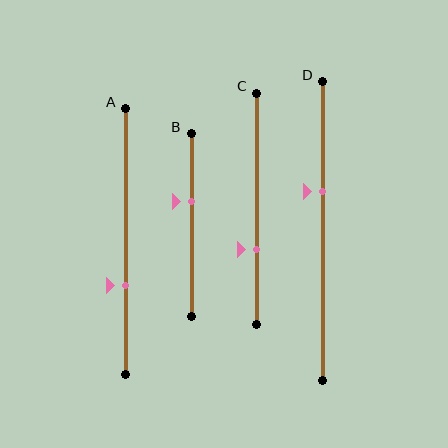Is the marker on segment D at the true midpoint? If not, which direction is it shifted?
No, the marker on segment D is shifted upward by about 13% of the segment length.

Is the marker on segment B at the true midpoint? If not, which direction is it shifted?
No, the marker on segment B is shifted upward by about 13% of the segment length.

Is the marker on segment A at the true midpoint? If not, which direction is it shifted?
No, the marker on segment A is shifted downward by about 16% of the segment length.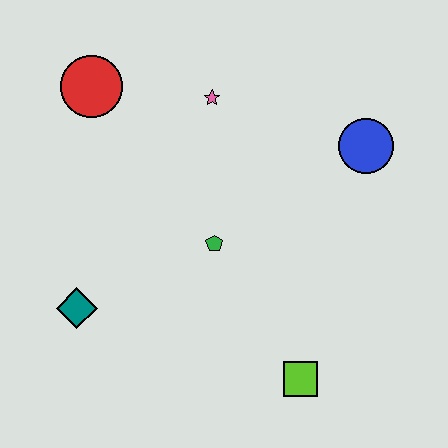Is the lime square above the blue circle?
No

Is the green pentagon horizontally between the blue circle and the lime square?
No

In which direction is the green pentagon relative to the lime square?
The green pentagon is above the lime square.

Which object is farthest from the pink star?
The lime square is farthest from the pink star.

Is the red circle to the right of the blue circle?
No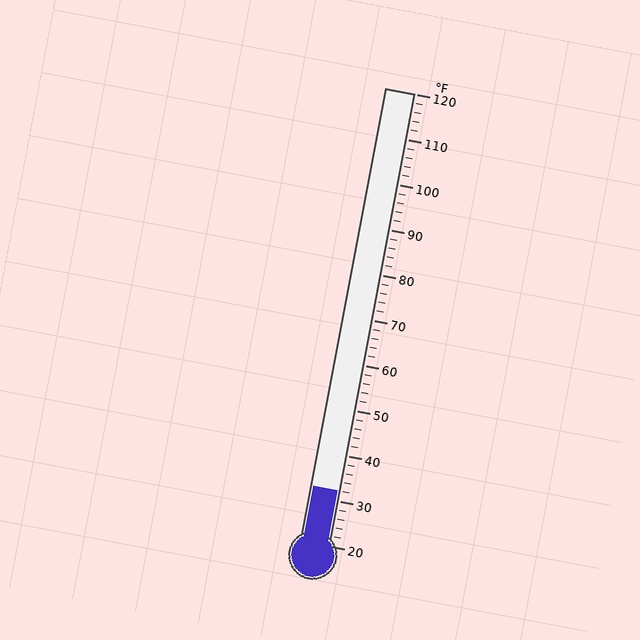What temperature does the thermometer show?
The thermometer shows approximately 32°F.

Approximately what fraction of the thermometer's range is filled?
The thermometer is filled to approximately 10% of its range.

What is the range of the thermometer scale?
The thermometer scale ranges from 20°F to 120°F.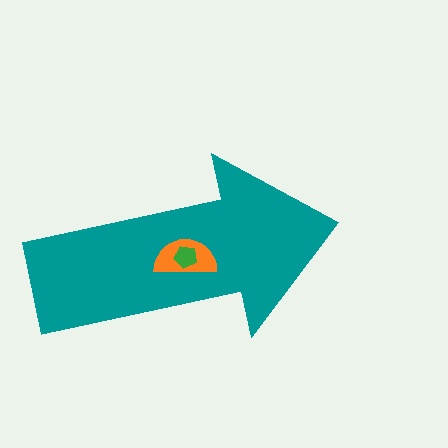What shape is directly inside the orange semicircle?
The green pentagon.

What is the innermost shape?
The green pentagon.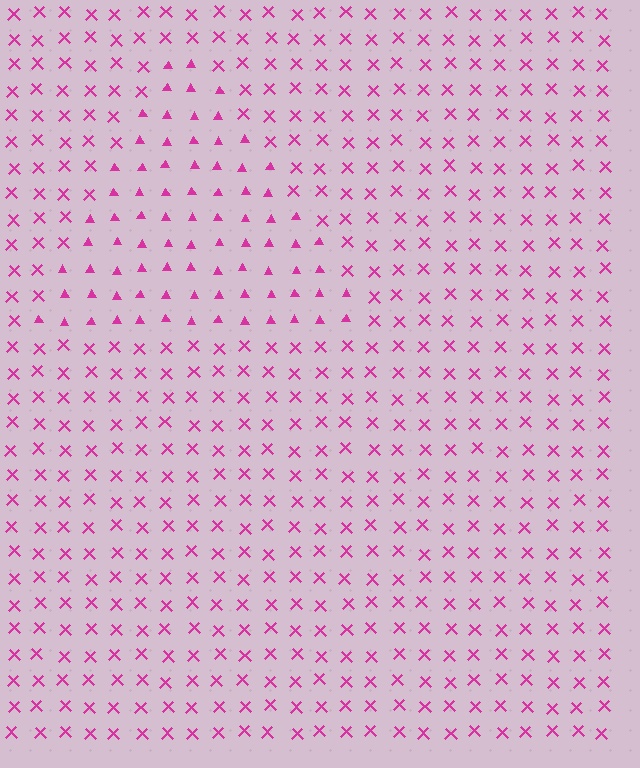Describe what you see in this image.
The image is filled with small magenta elements arranged in a uniform grid. A triangle-shaped region contains triangles, while the surrounding area contains X marks. The boundary is defined purely by the change in element shape.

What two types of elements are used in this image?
The image uses triangles inside the triangle region and X marks outside it.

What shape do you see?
I see a triangle.